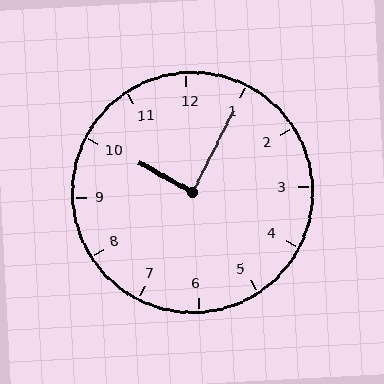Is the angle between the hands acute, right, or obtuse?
It is right.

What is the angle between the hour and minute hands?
Approximately 88 degrees.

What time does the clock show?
10:05.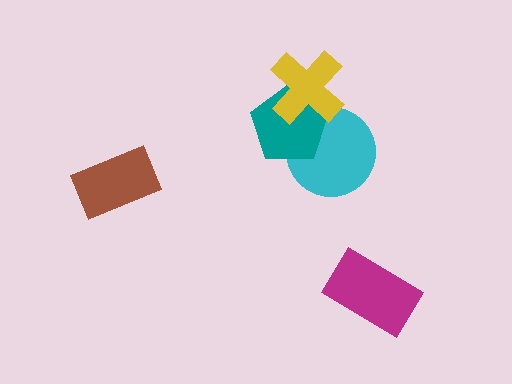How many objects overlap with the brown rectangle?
0 objects overlap with the brown rectangle.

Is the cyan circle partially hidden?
Yes, it is partially covered by another shape.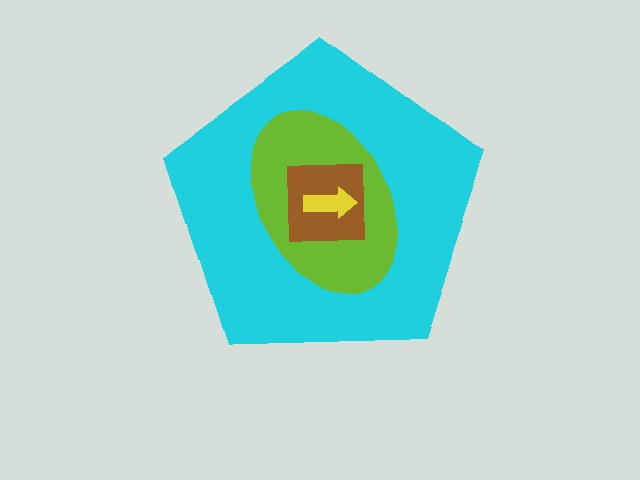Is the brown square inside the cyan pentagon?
Yes.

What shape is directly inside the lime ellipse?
The brown square.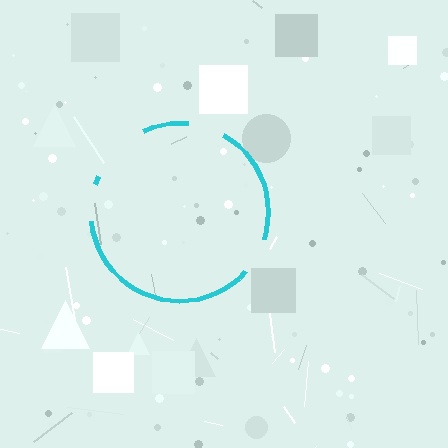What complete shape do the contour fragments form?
The contour fragments form a circle.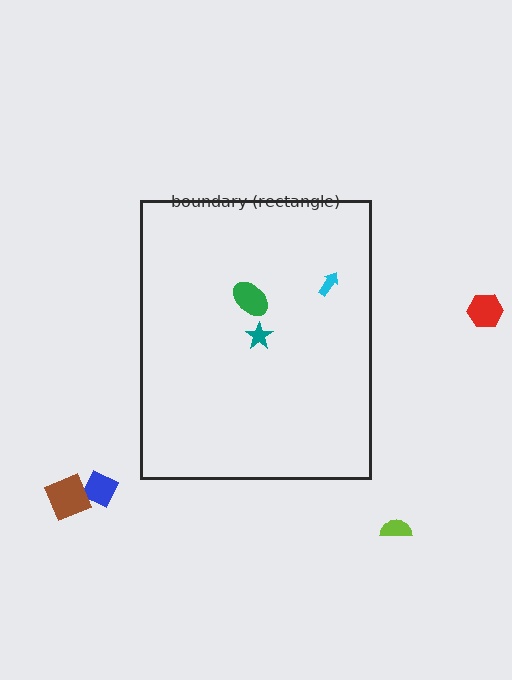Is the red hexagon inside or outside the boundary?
Outside.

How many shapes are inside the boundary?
3 inside, 4 outside.